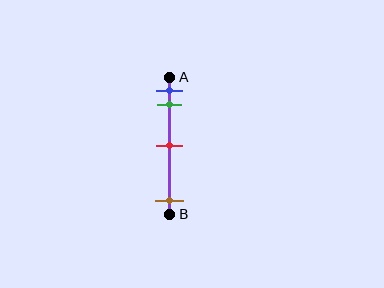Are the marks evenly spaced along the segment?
No, the marks are not evenly spaced.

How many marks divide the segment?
There are 4 marks dividing the segment.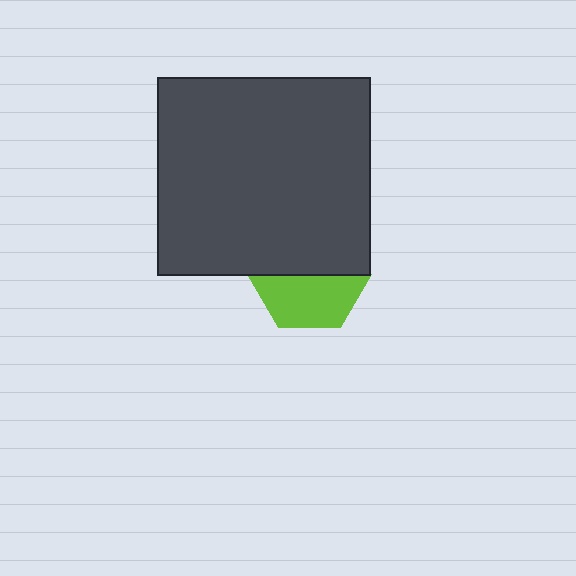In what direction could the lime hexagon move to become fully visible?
The lime hexagon could move down. That would shift it out from behind the dark gray rectangle entirely.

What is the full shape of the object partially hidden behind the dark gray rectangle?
The partially hidden object is a lime hexagon.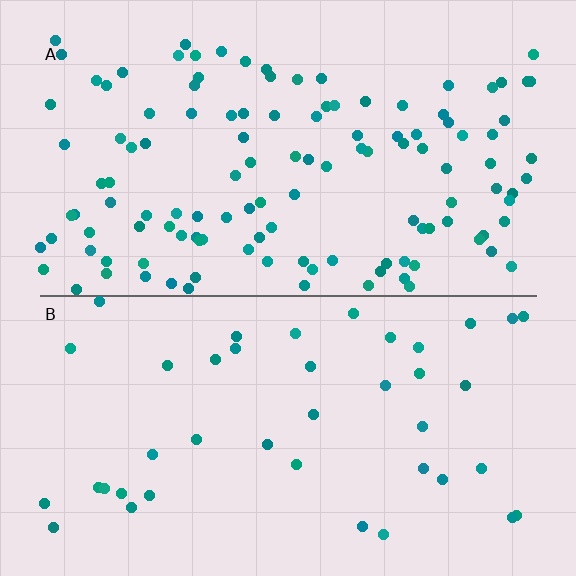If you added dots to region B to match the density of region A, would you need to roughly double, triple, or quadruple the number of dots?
Approximately triple.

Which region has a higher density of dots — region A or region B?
A (the top).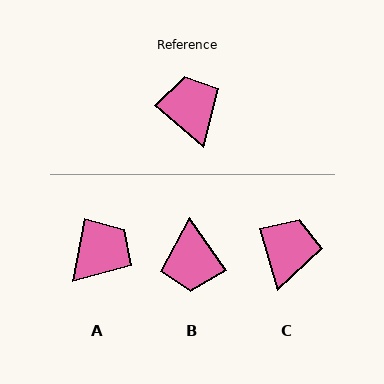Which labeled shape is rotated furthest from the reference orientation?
B, about 166 degrees away.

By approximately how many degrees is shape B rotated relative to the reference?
Approximately 166 degrees counter-clockwise.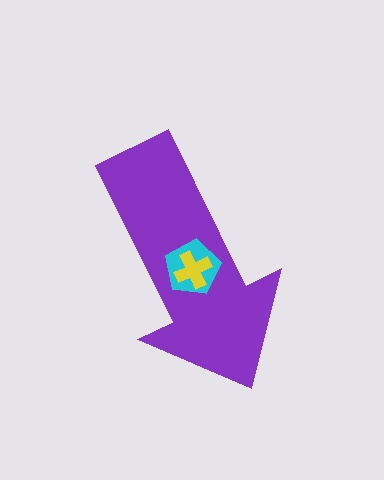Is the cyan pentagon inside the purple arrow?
Yes.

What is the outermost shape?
The purple arrow.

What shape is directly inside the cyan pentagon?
The yellow cross.